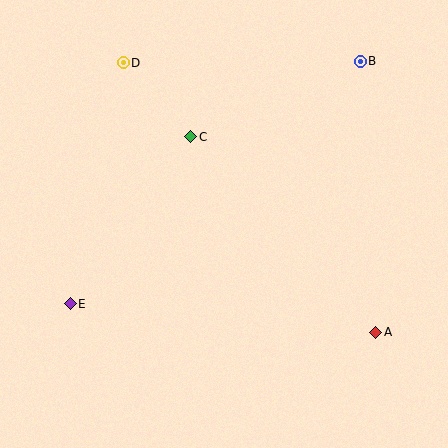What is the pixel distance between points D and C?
The distance between D and C is 100 pixels.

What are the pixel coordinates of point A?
Point A is at (376, 332).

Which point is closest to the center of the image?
Point C at (191, 137) is closest to the center.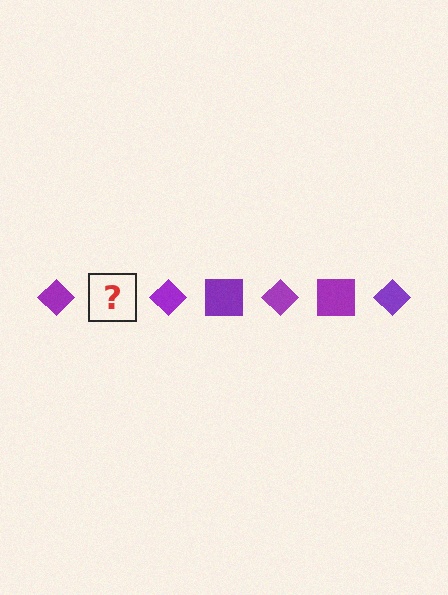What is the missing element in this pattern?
The missing element is a purple square.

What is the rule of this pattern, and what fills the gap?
The rule is that the pattern cycles through diamond, square shapes in purple. The gap should be filled with a purple square.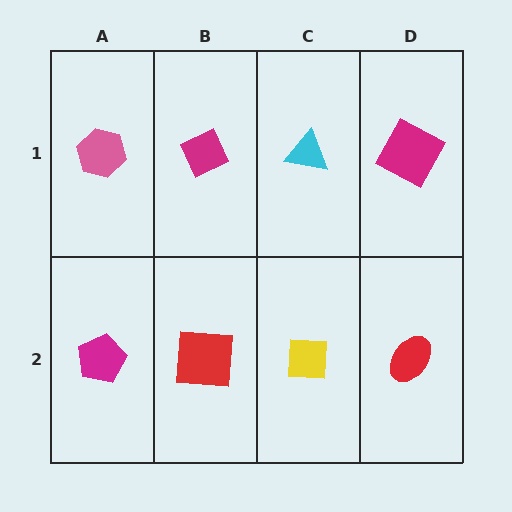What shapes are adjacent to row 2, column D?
A magenta square (row 1, column D), a yellow square (row 2, column C).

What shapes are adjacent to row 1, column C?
A yellow square (row 2, column C), a magenta diamond (row 1, column B), a magenta square (row 1, column D).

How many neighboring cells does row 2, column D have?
2.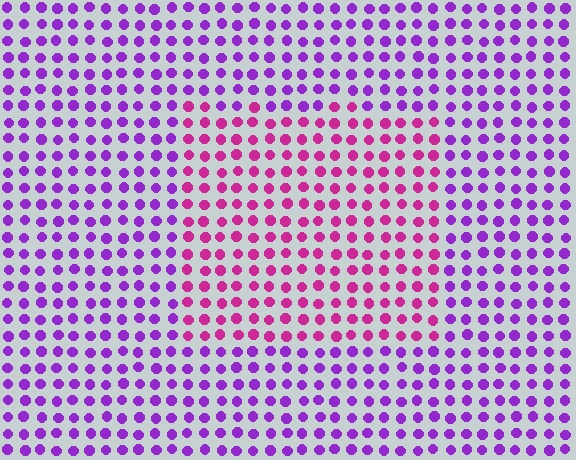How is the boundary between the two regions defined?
The boundary is defined purely by a slight shift in hue (about 40 degrees). Spacing, size, and orientation are identical on both sides.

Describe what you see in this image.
The image is filled with small purple elements in a uniform arrangement. A rectangle-shaped region is visible where the elements are tinted to a slightly different hue, forming a subtle color boundary.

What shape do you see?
I see a rectangle.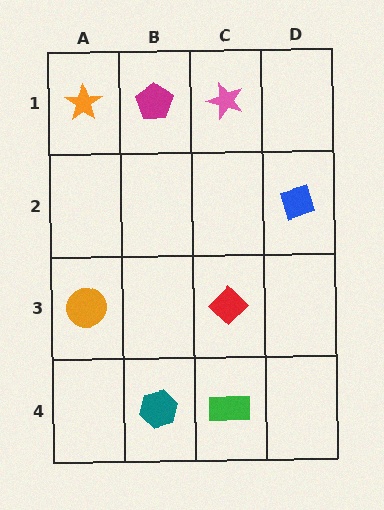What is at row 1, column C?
A pink star.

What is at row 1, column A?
An orange star.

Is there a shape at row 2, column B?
No, that cell is empty.